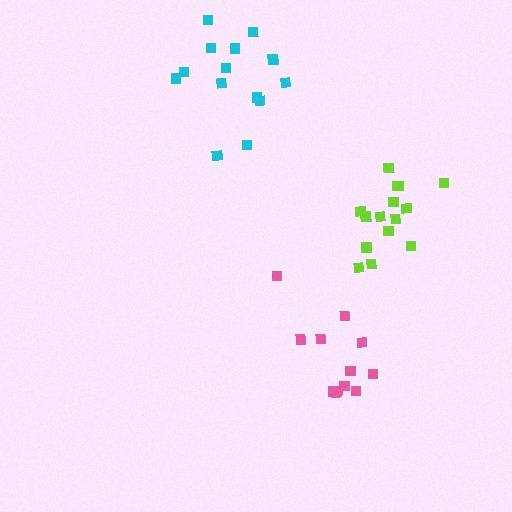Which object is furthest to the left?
The cyan cluster is leftmost.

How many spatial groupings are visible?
There are 3 spatial groupings.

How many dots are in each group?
Group 1: 15 dots, Group 2: 12 dots, Group 3: 14 dots (41 total).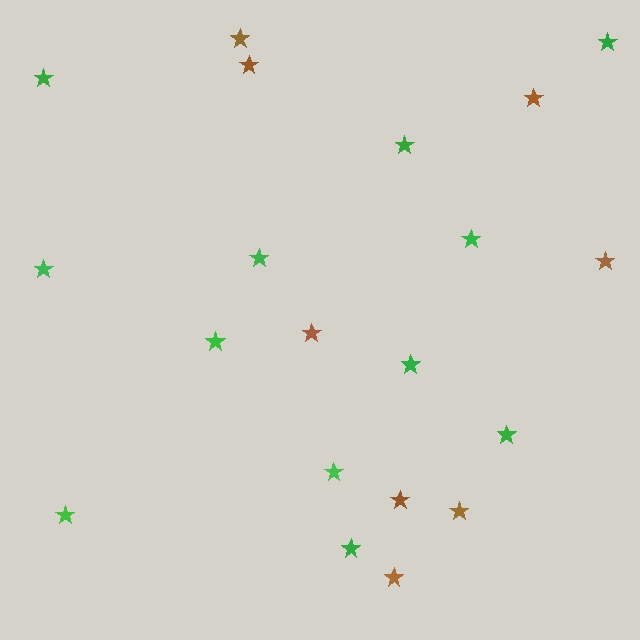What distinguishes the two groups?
There are 2 groups: one group of green stars (12) and one group of brown stars (8).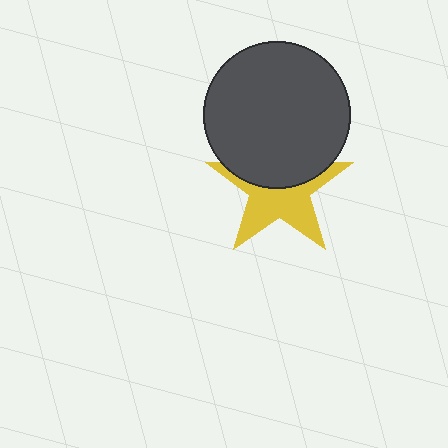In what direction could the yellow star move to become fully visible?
The yellow star could move down. That would shift it out from behind the dark gray circle entirely.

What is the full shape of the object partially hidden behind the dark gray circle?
The partially hidden object is a yellow star.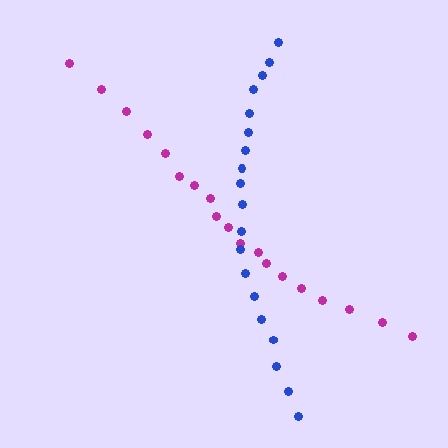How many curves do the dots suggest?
There are 2 distinct paths.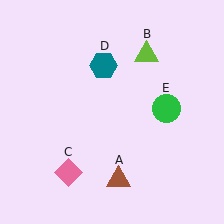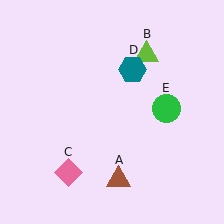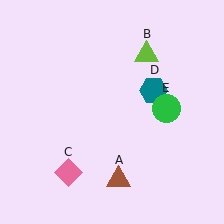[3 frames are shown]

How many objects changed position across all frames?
1 object changed position: teal hexagon (object D).